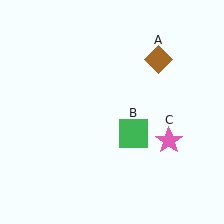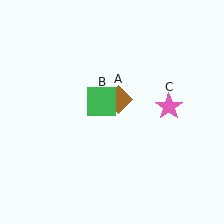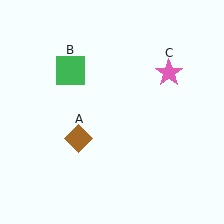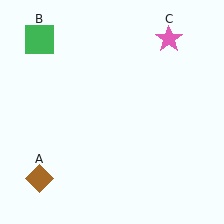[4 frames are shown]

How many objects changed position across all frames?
3 objects changed position: brown diamond (object A), green square (object B), pink star (object C).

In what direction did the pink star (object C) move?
The pink star (object C) moved up.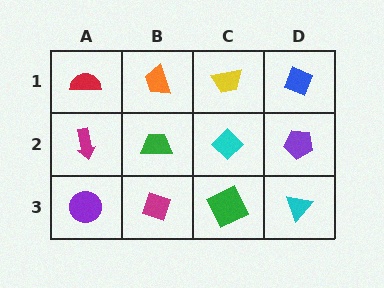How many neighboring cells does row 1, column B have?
3.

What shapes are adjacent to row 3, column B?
A green trapezoid (row 2, column B), a purple circle (row 3, column A), a green square (row 3, column C).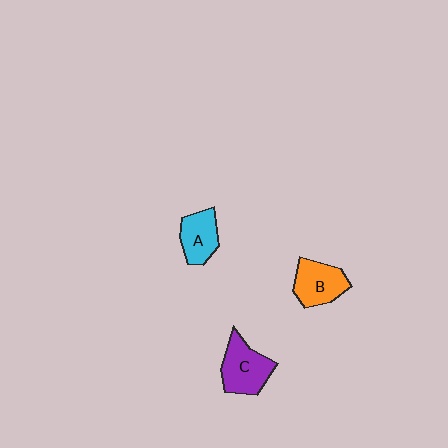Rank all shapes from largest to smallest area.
From largest to smallest: C (purple), B (orange), A (cyan).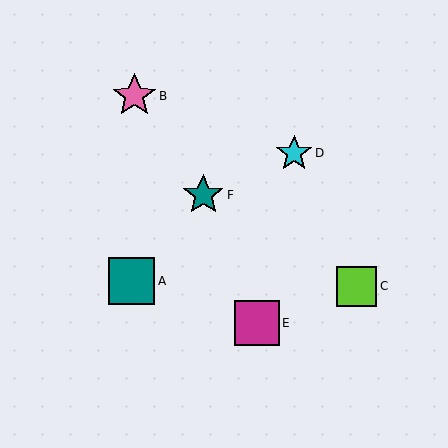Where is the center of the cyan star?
The center of the cyan star is at (294, 153).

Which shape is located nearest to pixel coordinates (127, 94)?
The pink star (labeled B) at (134, 96) is nearest to that location.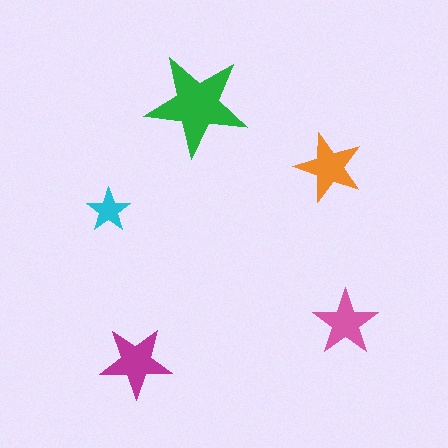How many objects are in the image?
There are 5 objects in the image.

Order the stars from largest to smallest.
the green one, the magenta one, the orange one, the pink one, the cyan one.